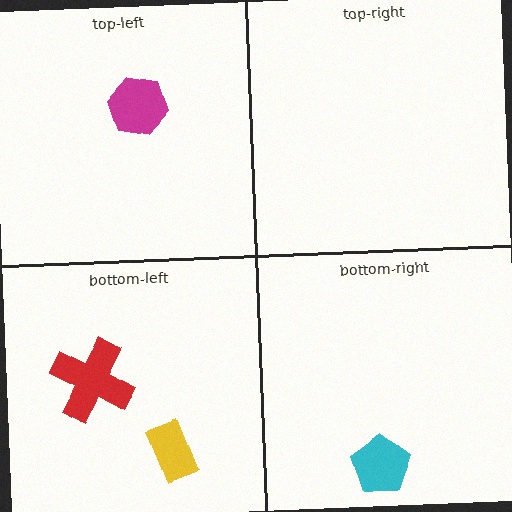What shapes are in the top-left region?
The magenta hexagon.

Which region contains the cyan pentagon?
The bottom-right region.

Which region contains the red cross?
The bottom-left region.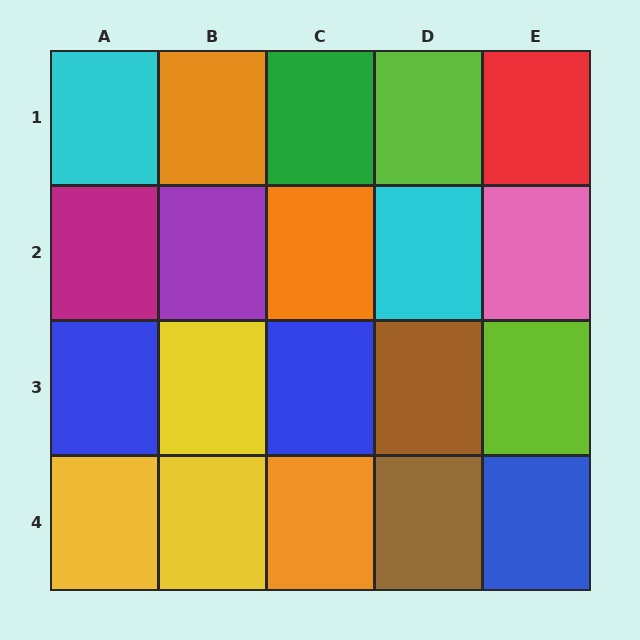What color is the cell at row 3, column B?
Yellow.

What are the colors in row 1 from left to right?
Cyan, orange, green, lime, red.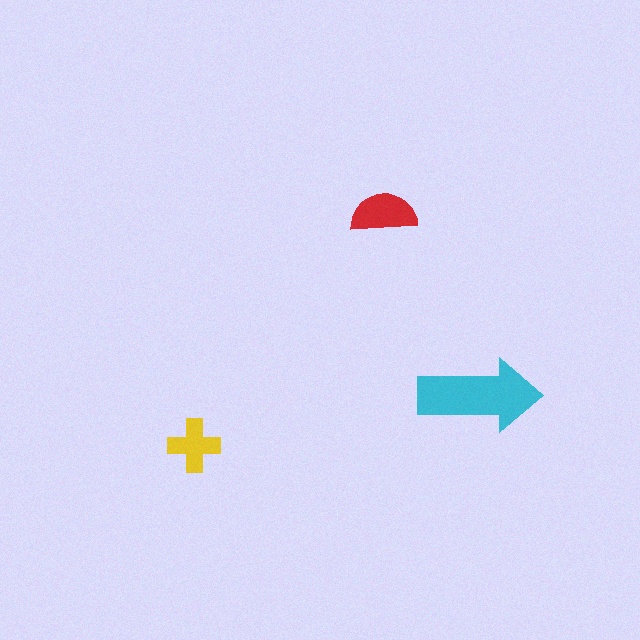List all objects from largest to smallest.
The cyan arrow, the red semicircle, the yellow cross.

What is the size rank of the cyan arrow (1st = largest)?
1st.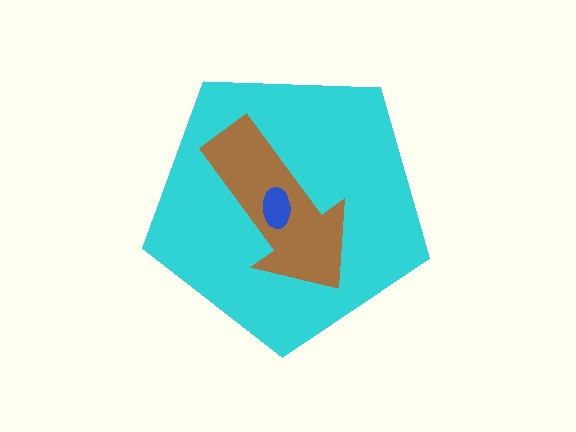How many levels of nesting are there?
3.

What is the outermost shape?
The cyan pentagon.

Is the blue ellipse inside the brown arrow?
Yes.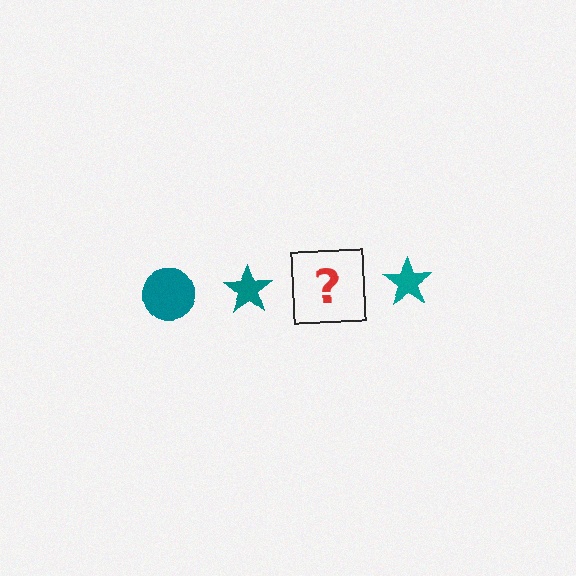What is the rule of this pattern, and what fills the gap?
The rule is that the pattern cycles through circle, star shapes in teal. The gap should be filled with a teal circle.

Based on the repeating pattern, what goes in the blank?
The blank should be a teal circle.